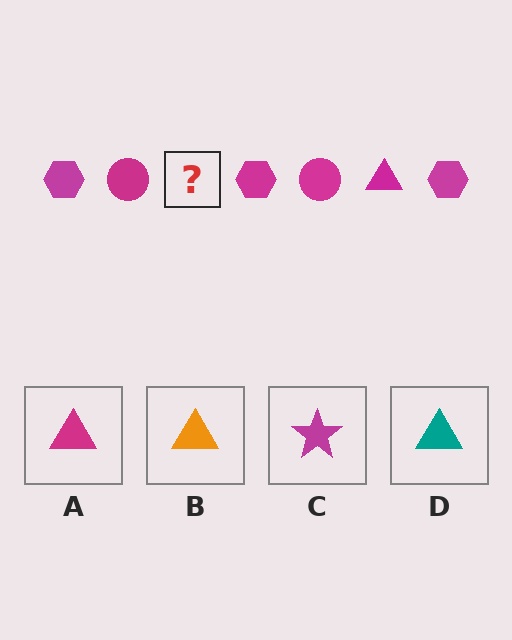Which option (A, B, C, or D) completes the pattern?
A.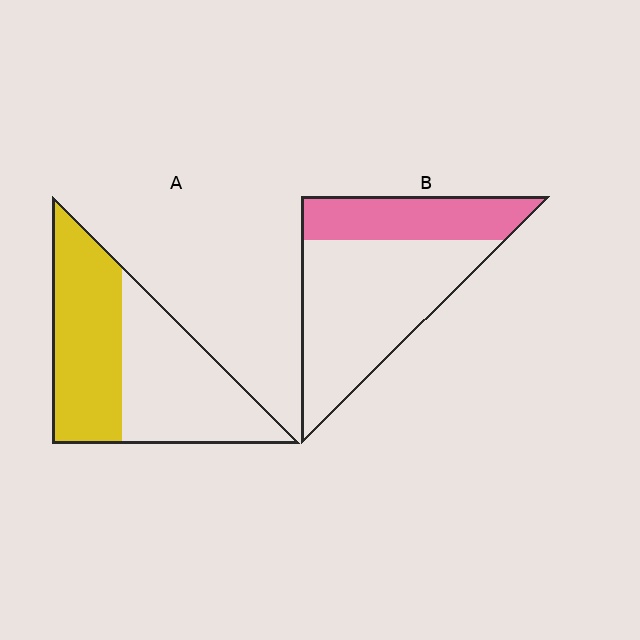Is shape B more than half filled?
No.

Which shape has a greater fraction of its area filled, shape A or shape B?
Shape A.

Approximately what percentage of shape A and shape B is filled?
A is approximately 50% and B is approximately 30%.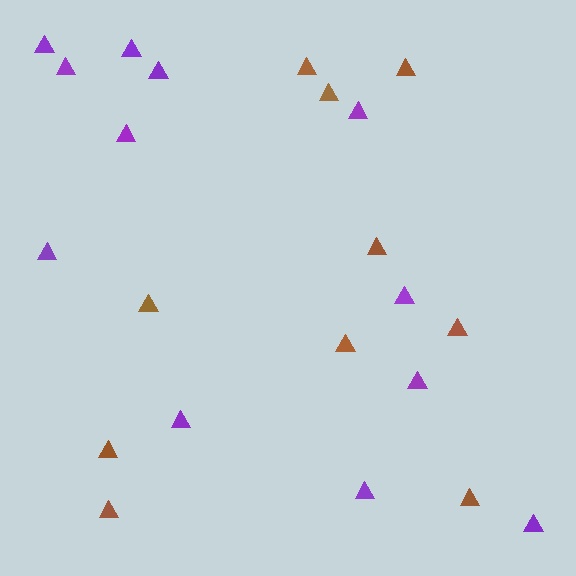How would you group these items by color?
There are 2 groups: one group of brown triangles (10) and one group of purple triangles (12).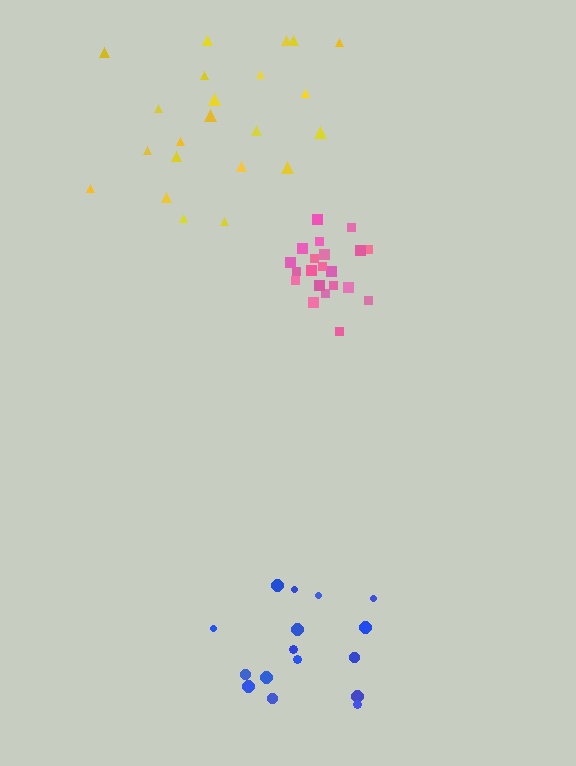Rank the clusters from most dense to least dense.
pink, blue, yellow.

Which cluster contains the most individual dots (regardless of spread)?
Yellow (22).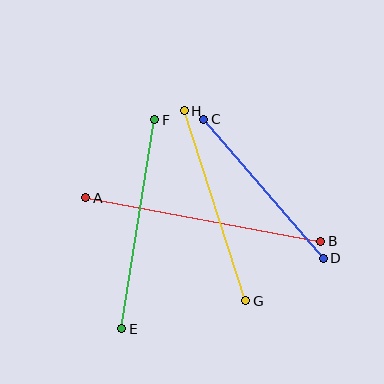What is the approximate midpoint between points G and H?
The midpoint is at approximately (215, 206) pixels.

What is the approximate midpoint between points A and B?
The midpoint is at approximately (203, 220) pixels.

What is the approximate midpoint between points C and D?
The midpoint is at approximately (264, 189) pixels.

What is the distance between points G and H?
The distance is approximately 199 pixels.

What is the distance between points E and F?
The distance is approximately 212 pixels.